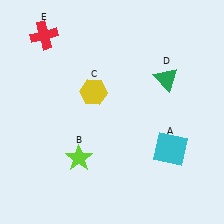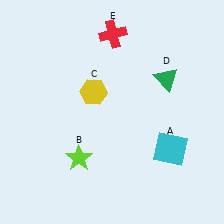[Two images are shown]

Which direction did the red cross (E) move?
The red cross (E) moved right.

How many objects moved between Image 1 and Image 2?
1 object moved between the two images.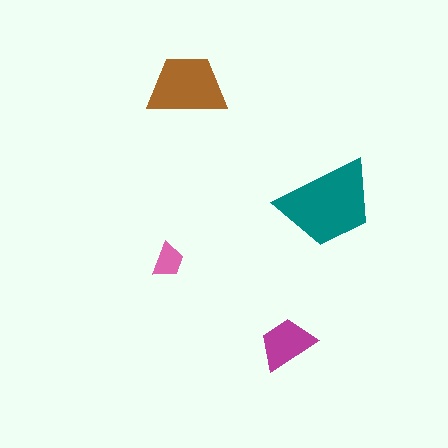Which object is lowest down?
The magenta trapezoid is bottommost.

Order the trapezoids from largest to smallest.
the teal one, the brown one, the magenta one, the pink one.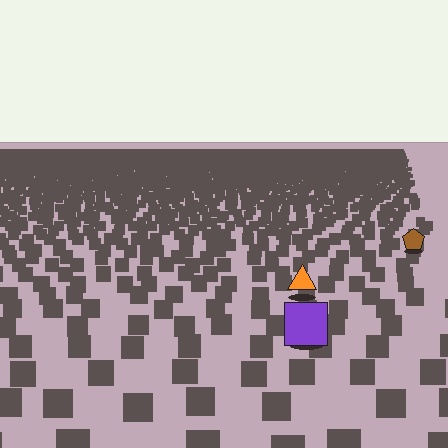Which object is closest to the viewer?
The purple square is closest. The texture marks near it are larger and more spread out.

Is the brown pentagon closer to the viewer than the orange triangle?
No. The orange triangle is closer — you can tell from the texture gradient: the ground texture is coarser near it.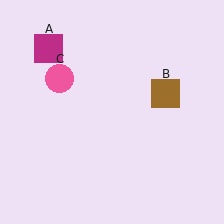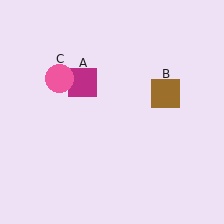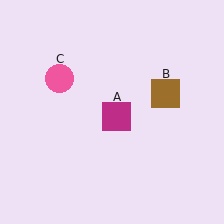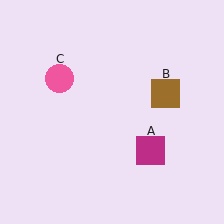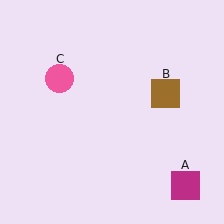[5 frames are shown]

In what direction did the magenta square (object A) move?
The magenta square (object A) moved down and to the right.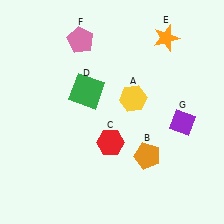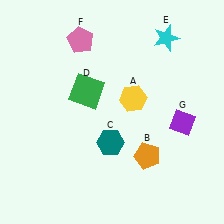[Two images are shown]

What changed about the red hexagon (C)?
In Image 1, C is red. In Image 2, it changed to teal.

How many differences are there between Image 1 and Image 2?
There are 2 differences between the two images.